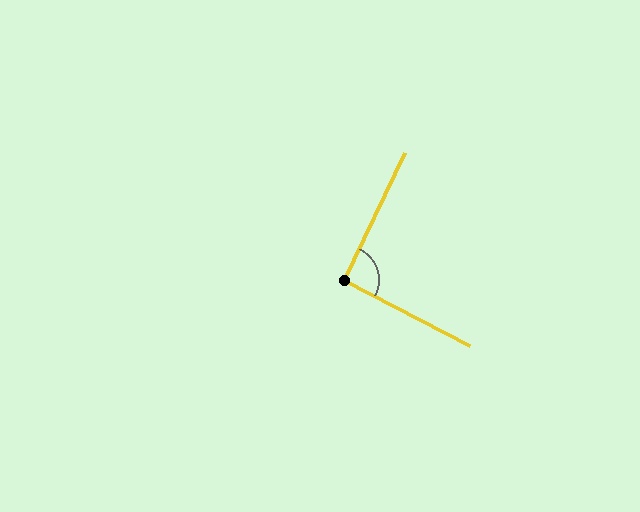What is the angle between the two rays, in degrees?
Approximately 92 degrees.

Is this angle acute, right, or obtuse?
It is approximately a right angle.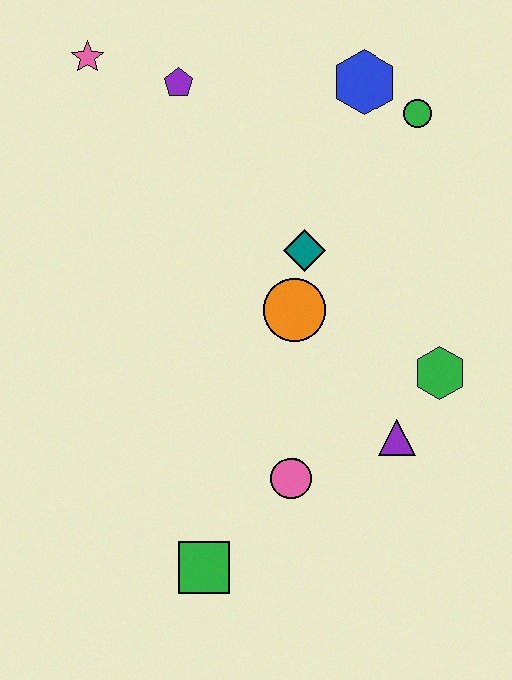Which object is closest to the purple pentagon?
The pink star is closest to the purple pentagon.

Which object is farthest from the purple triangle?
The pink star is farthest from the purple triangle.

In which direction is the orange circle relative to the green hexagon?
The orange circle is to the left of the green hexagon.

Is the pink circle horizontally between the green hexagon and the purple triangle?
No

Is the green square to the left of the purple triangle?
Yes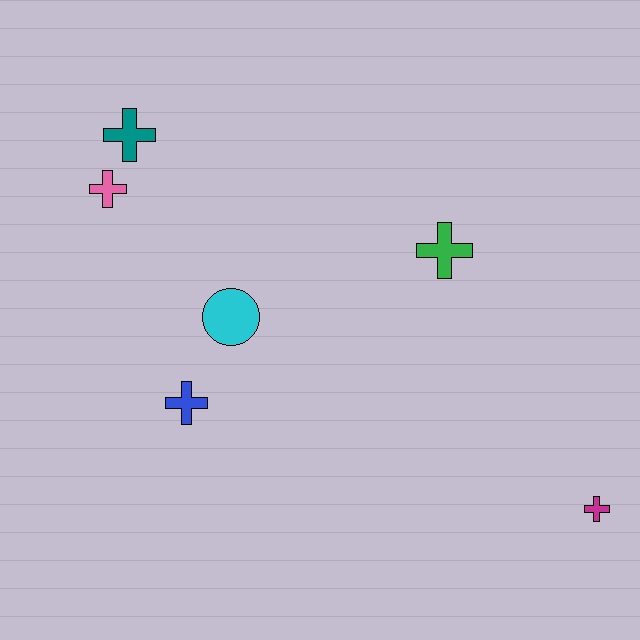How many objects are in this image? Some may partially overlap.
There are 6 objects.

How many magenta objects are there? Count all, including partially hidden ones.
There is 1 magenta object.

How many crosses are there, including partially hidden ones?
There are 5 crosses.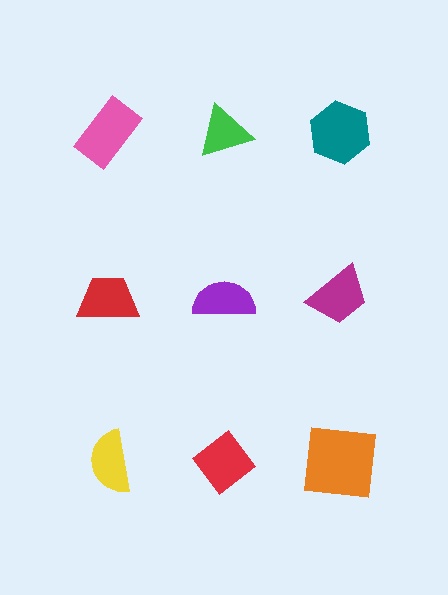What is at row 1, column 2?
A green triangle.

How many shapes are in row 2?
3 shapes.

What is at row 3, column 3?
An orange square.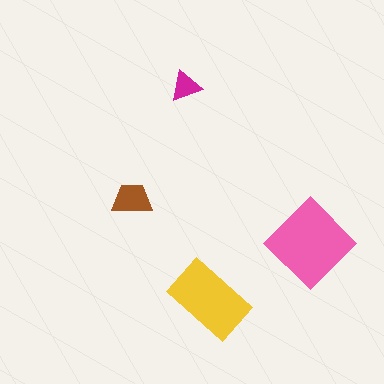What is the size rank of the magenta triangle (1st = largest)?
4th.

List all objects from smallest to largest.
The magenta triangle, the brown trapezoid, the yellow rectangle, the pink diamond.